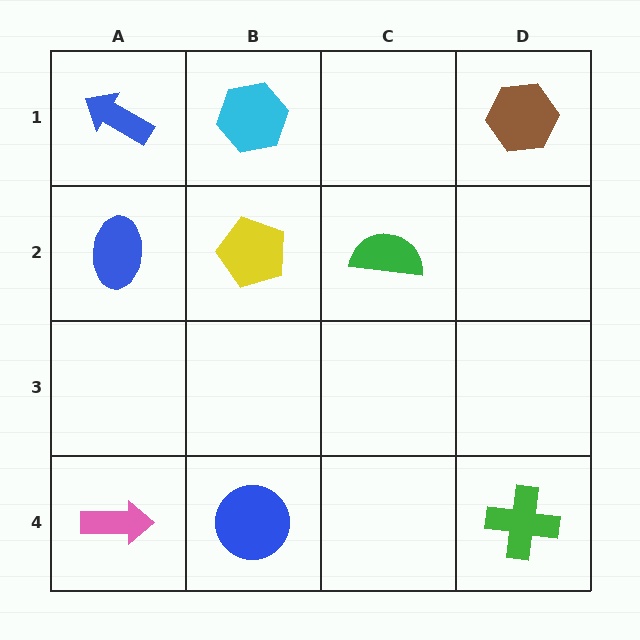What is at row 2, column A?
A blue ellipse.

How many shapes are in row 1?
3 shapes.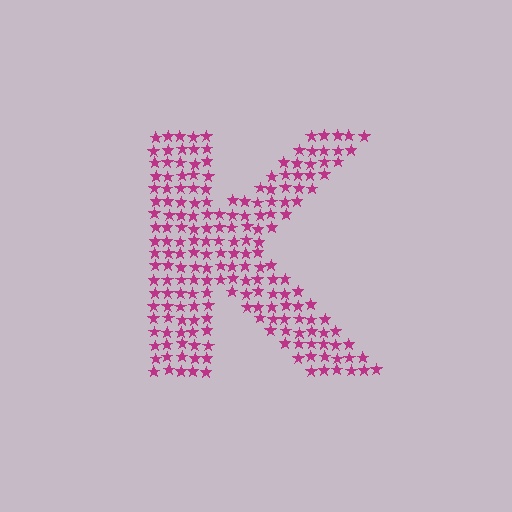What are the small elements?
The small elements are stars.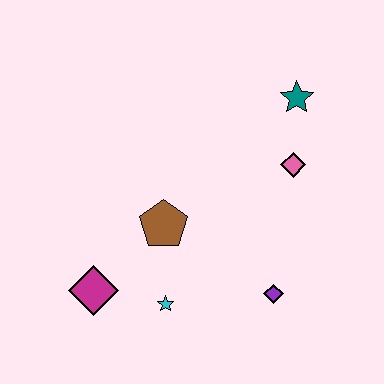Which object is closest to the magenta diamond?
The cyan star is closest to the magenta diamond.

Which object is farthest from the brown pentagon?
The teal star is farthest from the brown pentagon.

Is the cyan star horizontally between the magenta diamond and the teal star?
Yes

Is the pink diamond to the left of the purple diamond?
No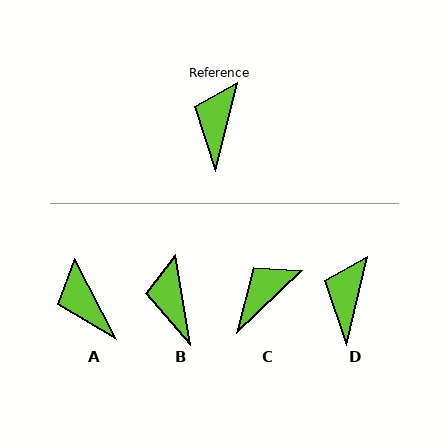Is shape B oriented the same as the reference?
No, it is off by about 22 degrees.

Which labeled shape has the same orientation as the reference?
D.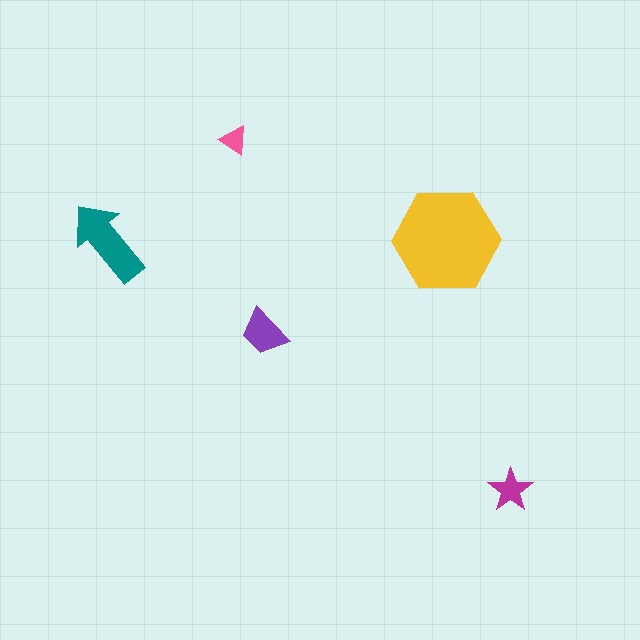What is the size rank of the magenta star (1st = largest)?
4th.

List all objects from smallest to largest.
The pink triangle, the magenta star, the purple trapezoid, the teal arrow, the yellow hexagon.